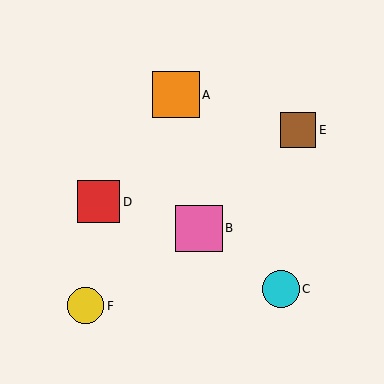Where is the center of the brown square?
The center of the brown square is at (298, 130).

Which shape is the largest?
The pink square (labeled B) is the largest.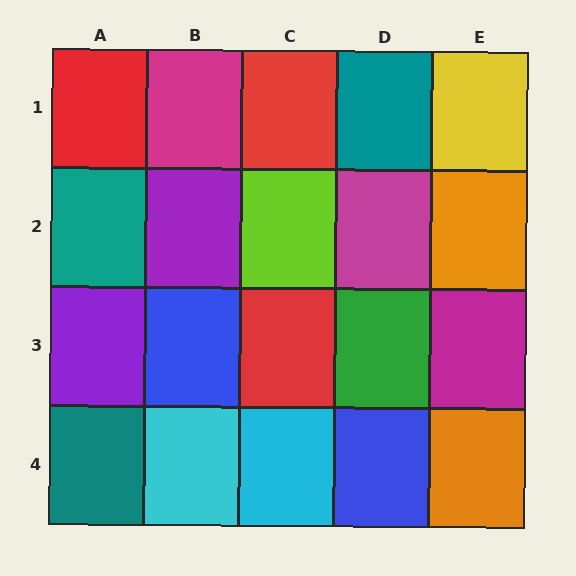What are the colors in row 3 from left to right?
Purple, blue, red, green, magenta.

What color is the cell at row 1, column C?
Red.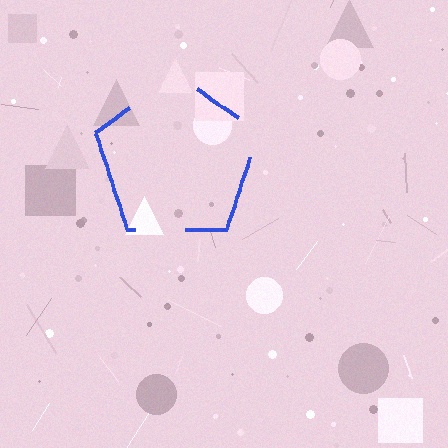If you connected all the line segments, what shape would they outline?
They would outline a pentagon.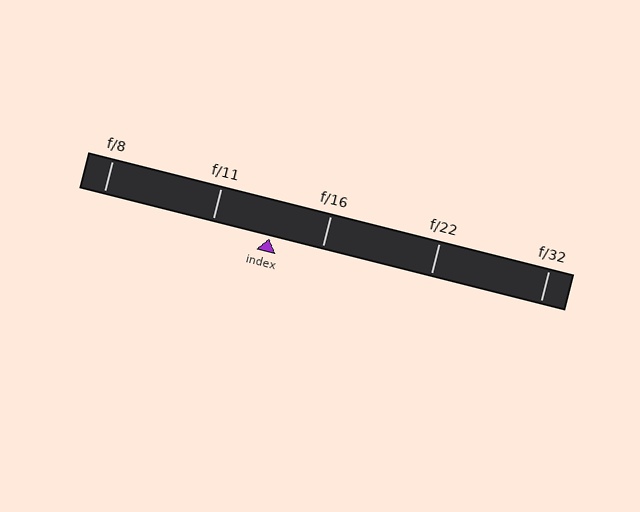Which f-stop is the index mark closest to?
The index mark is closest to f/16.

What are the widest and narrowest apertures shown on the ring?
The widest aperture shown is f/8 and the narrowest is f/32.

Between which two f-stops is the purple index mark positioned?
The index mark is between f/11 and f/16.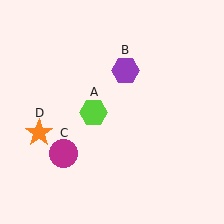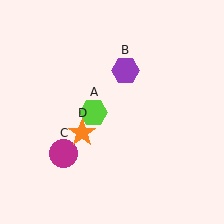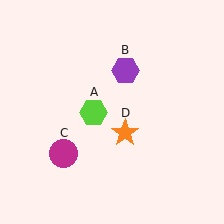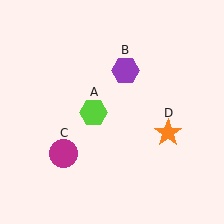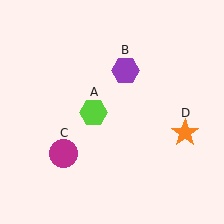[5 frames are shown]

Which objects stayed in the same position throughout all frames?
Lime hexagon (object A) and purple hexagon (object B) and magenta circle (object C) remained stationary.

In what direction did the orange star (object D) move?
The orange star (object D) moved right.